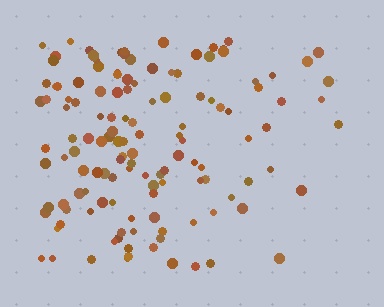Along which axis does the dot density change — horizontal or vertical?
Horizontal.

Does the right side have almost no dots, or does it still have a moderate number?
Still a moderate number, just noticeably fewer than the left.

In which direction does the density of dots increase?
From right to left, with the left side densest.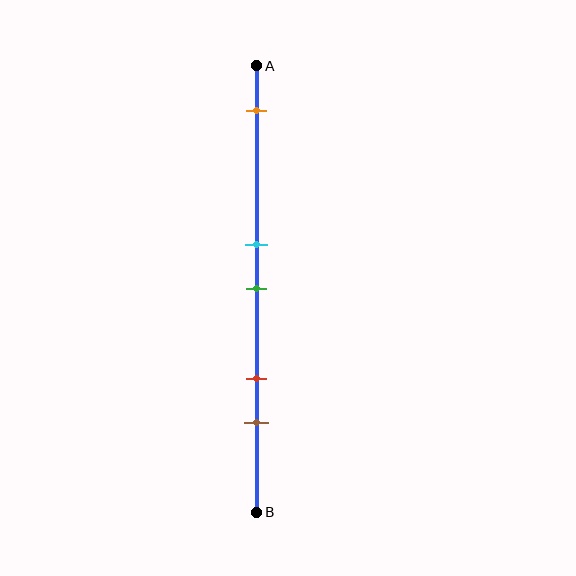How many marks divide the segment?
There are 5 marks dividing the segment.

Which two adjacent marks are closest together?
The cyan and green marks are the closest adjacent pair.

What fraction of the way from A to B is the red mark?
The red mark is approximately 70% (0.7) of the way from A to B.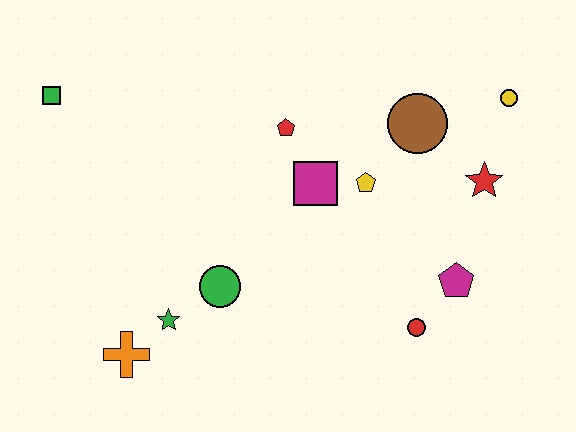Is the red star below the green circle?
No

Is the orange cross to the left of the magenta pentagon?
Yes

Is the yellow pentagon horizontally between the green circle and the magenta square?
No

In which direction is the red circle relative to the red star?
The red circle is below the red star.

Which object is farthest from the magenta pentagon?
The green square is farthest from the magenta pentagon.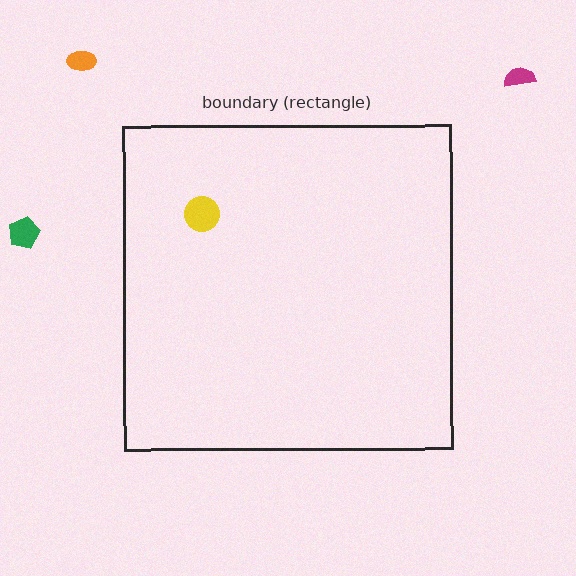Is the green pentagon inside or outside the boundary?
Outside.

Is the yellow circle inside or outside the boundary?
Inside.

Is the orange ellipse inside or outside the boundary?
Outside.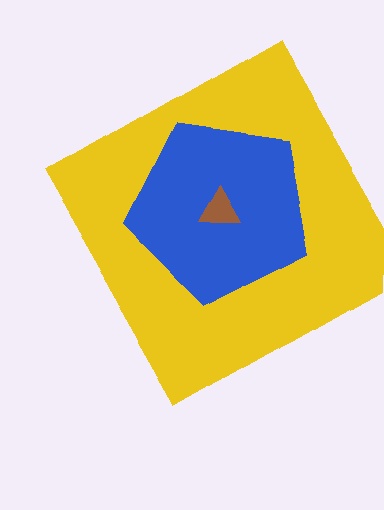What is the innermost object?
The brown triangle.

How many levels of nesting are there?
3.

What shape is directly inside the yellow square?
The blue pentagon.